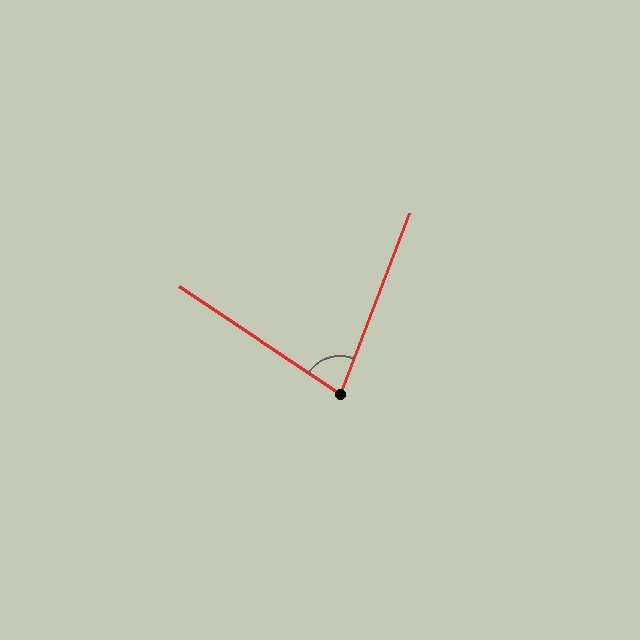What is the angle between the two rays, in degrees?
Approximately 77 degrees.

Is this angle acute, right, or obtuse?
It is acute.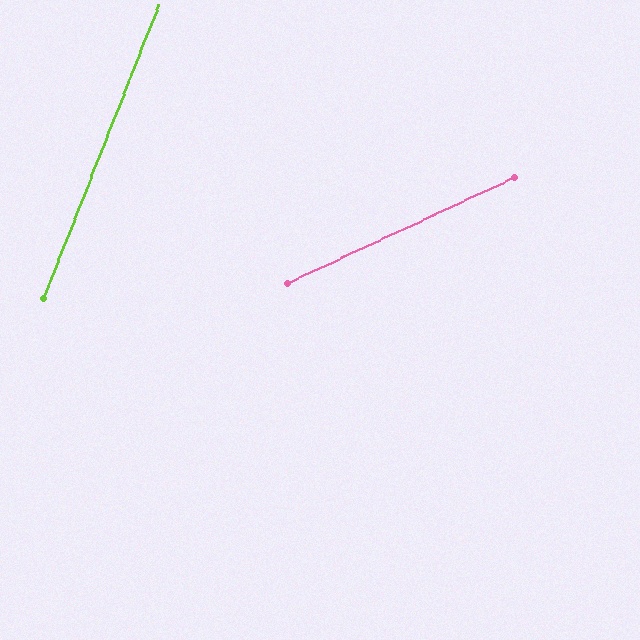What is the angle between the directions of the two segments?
Approximately 44 degrees.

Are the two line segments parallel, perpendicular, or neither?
Neither parallel nor perpendicular — they differ by about 44°.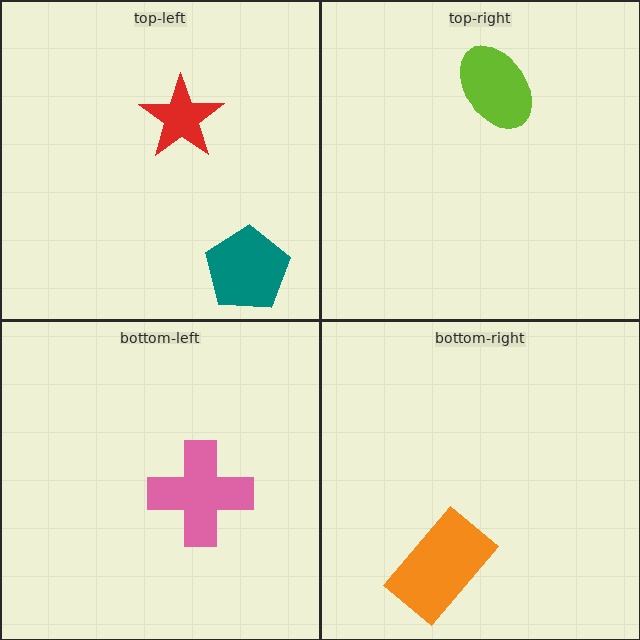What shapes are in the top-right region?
The lime ellipse.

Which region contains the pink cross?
The bottom-left region.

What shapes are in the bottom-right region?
The orange rectangle.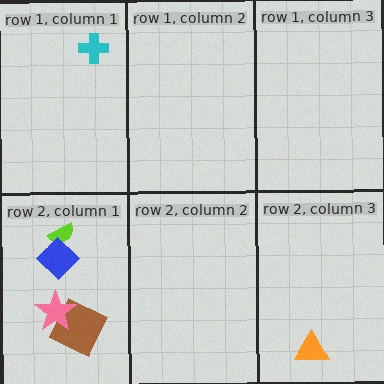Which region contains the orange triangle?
The row 2, column 3 region.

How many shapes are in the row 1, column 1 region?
1.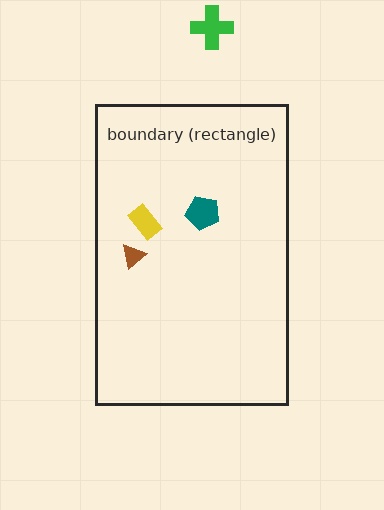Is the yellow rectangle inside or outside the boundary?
Inside.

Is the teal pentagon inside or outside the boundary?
Inside.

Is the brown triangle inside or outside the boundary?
Inside.